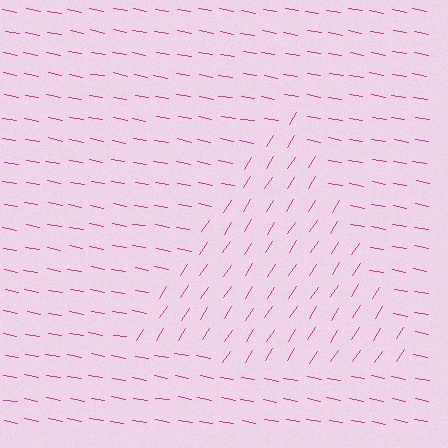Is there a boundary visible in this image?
Yes, there is a texture boundary formed by a change in line orientation.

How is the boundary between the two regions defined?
The boundary is defined purely by a change in line orientation (approximately 67 degrees difference). All lines are the same color and thickness.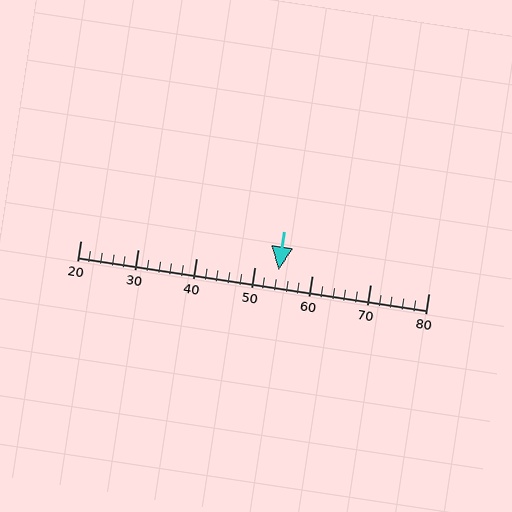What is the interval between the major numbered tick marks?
The major tick marks are spaced 10 units apart.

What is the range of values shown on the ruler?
The ruler shows values from 20 to 80.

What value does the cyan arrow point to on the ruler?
The cyan arrow points to approximately 54.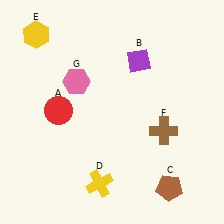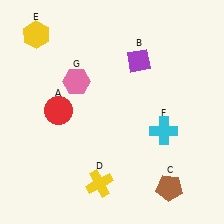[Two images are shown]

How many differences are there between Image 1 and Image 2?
There is 1 difference between the two images.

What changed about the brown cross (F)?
In Image 1, F is brown. In Image 2, it changed to cyan.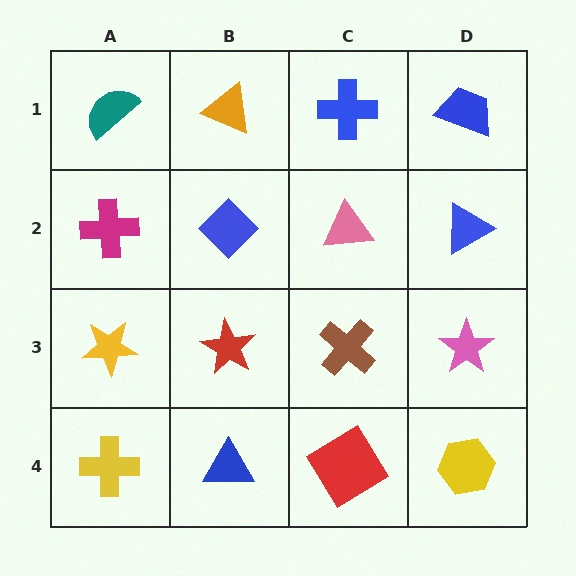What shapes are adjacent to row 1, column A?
A magenta cross (row 2, column A), an orange triangle (row 1, column B).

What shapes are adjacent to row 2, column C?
A blue cross (row 1, column C), a brown cross (row 3, column C), a blue diamond (row 2, column B), a blue triangle (row 2, column D).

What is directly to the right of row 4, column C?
A yellow hexagon.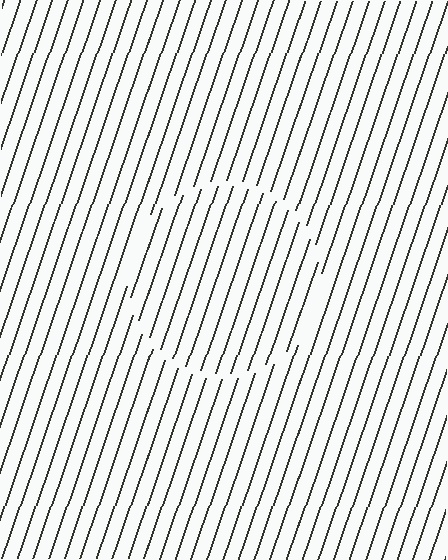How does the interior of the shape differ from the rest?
The interior of the shape contains the same grating, shifted by half a period — the contour is defined by the phase discontinuity where line-ends from the inner and outer gratings abut.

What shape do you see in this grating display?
An illusory circle. The interior of the shape contains the same grating, shifted by half a period — the contour is defined by the phase discontinuity where line-ends from the inner and outer gratings abut.